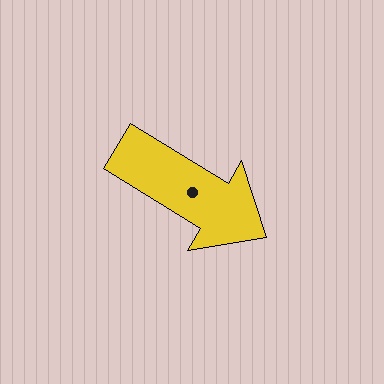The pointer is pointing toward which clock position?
Roughly 4 o'clock.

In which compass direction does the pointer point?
Southeast.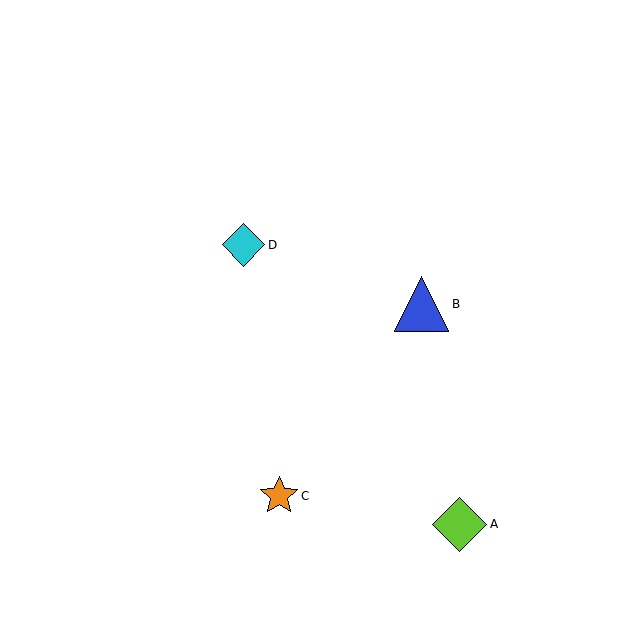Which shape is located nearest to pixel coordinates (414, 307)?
The blue triangle (labeled B) at (422, 304) is nearest to that location.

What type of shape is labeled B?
Shape B is a blue triangle.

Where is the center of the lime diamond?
The center of the lime diamond is at (460, 524).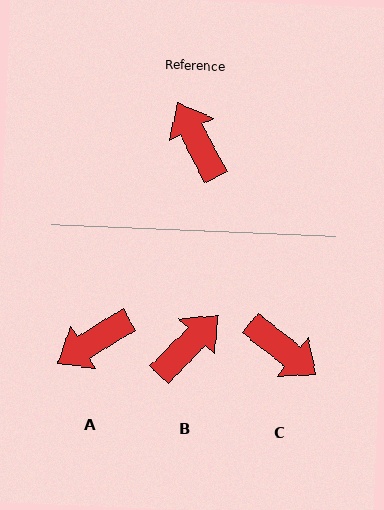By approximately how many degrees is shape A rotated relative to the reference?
Approximately 95 degrees counter-clockwise.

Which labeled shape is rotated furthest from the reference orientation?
C, about 155 degrees away.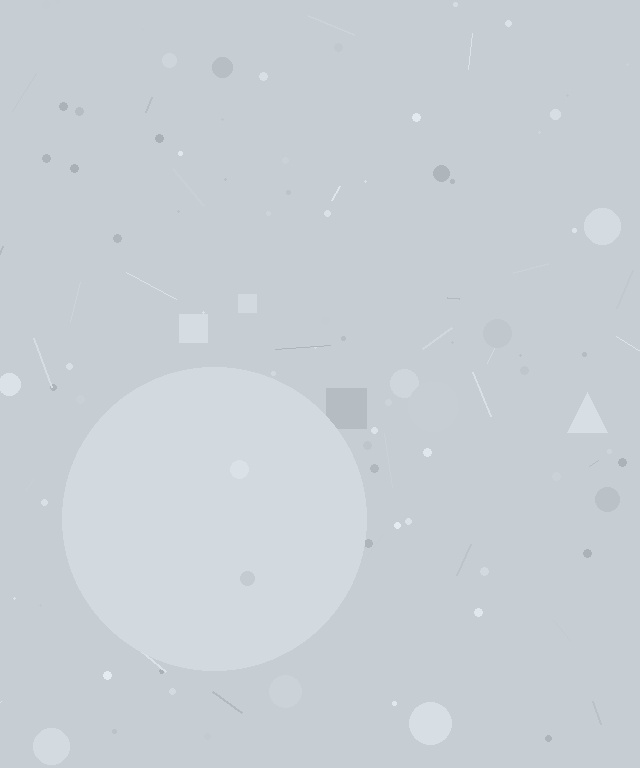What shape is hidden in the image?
A circle is hidden in the image.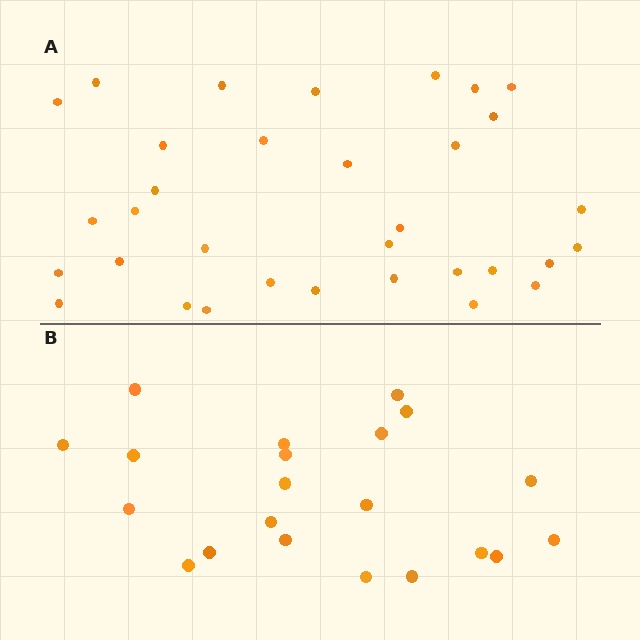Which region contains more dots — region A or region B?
Region A (the top region) has more dots.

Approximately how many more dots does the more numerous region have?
Region A has roughly 12 or so more dots than region B.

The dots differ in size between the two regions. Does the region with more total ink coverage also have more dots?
No. Region B has more total ink coverage because its dots are larger, but region A actually contains more individual dots. Total area can be misleading — the number of items is what matters here.